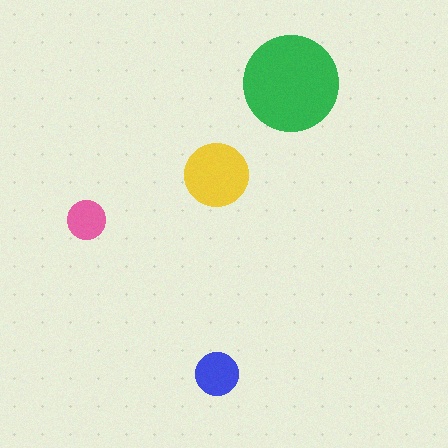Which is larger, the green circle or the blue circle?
The green one.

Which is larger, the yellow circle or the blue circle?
The yellow one.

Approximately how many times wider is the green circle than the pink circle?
About 2.5 times wider.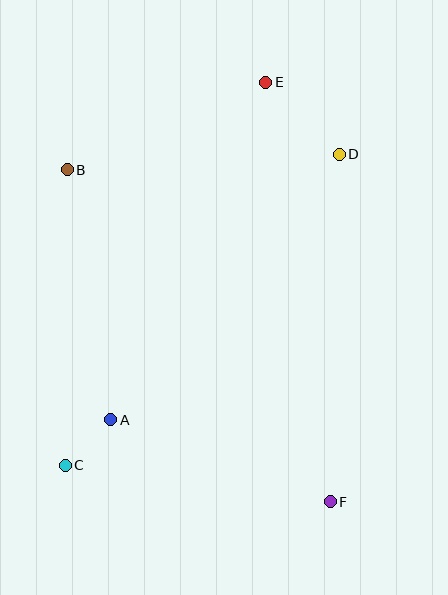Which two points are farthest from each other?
Points C and E are farthest from each other.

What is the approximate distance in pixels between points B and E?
The distance between B and E is approximately 217 pixels.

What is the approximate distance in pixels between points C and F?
The distance between C and F is approximately 267 pixels.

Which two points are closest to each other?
Points A and C are closest to each other.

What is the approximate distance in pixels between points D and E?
The distance between D and E is approximately 103 pixels.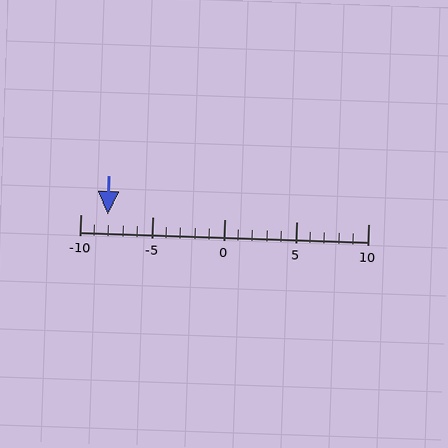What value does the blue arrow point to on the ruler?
The blue arrow points to approximately -8.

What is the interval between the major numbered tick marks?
The major tick marks are spaced 5 units apart.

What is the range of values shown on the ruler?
The ruler shows values from -10 to 10.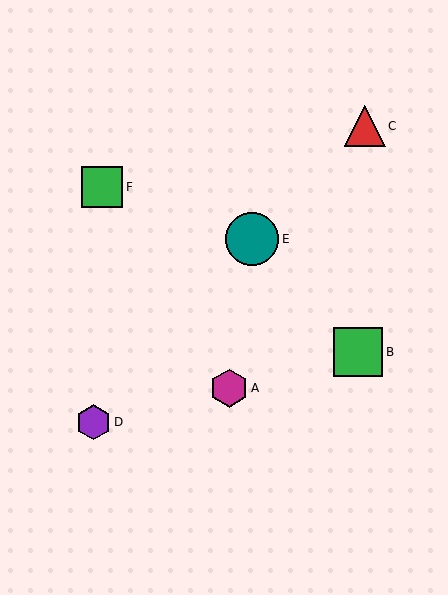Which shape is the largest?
The teal circle (labeled E) is the largest.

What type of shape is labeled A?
Shape A is a magenta hexagon.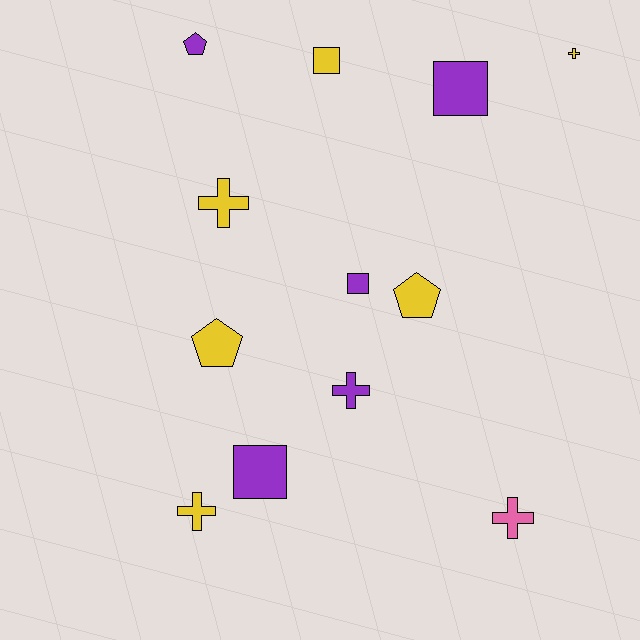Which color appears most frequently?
Yellow, with 6 objects.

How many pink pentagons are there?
There are no pink pentagons.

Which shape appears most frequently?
Cross, with 5 objects.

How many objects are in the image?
There are 12 objects.